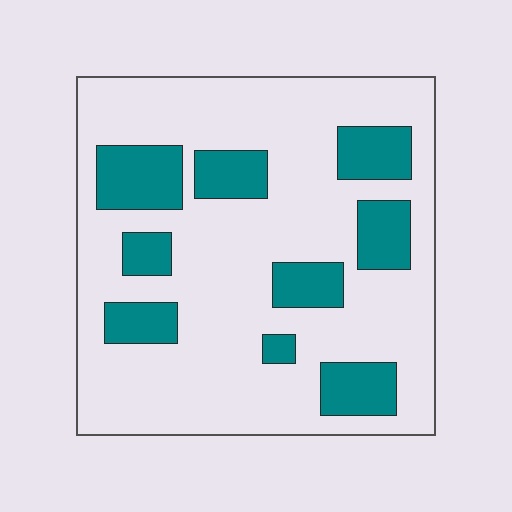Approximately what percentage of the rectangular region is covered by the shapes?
Approximately 25%.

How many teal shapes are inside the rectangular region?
9.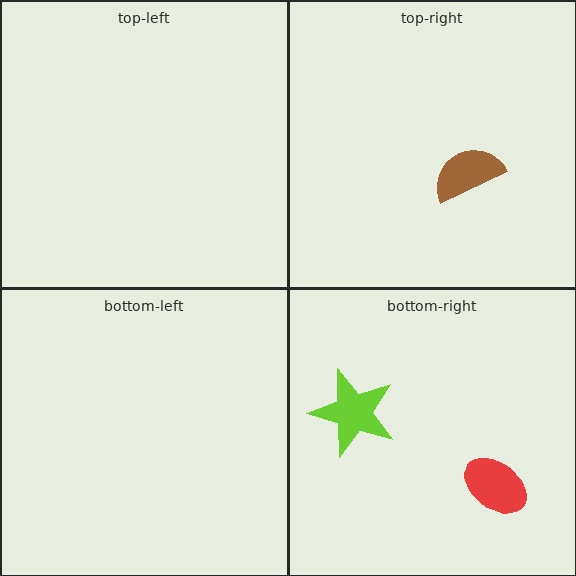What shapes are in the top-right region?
The brown semicircle.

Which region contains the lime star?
The bottom-right region.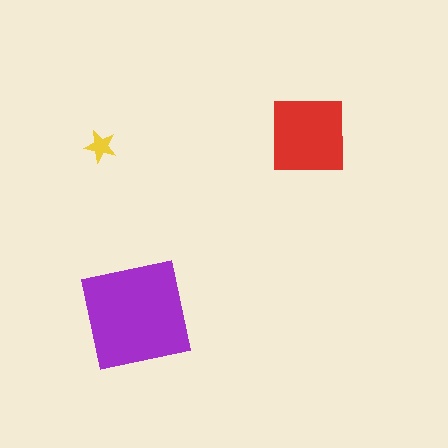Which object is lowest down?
The purple square is bottommost.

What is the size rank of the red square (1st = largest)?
2nd.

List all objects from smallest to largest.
The yellow star, the red square, the purple square.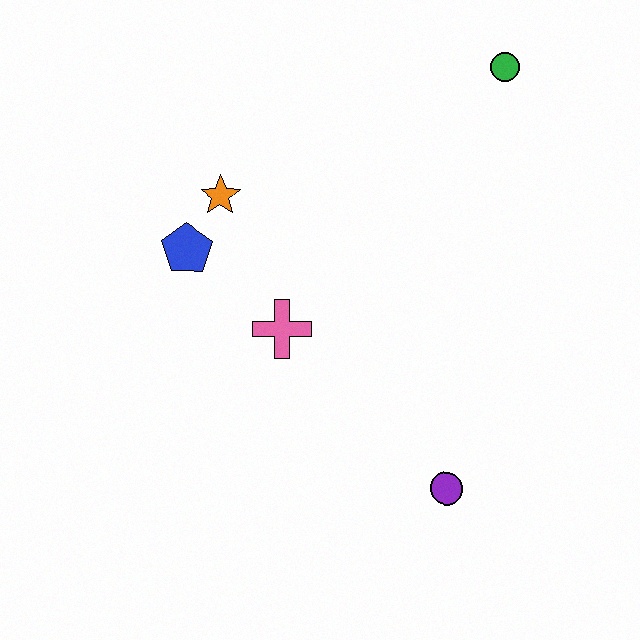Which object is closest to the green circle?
The orange star is closest to the green circle.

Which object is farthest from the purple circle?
The green circle is farthest from the purple circle.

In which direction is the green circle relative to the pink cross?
The green circle is above the pink cross.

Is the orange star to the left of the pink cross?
Yes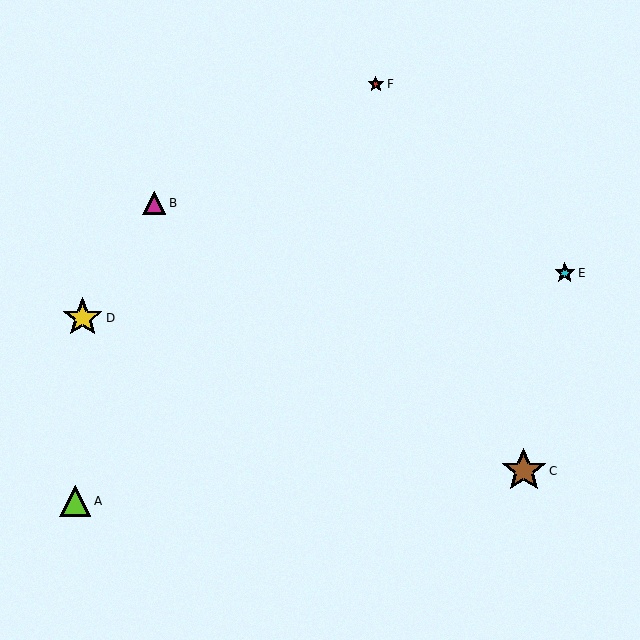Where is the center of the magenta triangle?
The center of the magenta triangle is at (154, 203).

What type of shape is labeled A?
Shape A is a lime triangle.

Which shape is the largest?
The brown star (labeled C) is the largest.